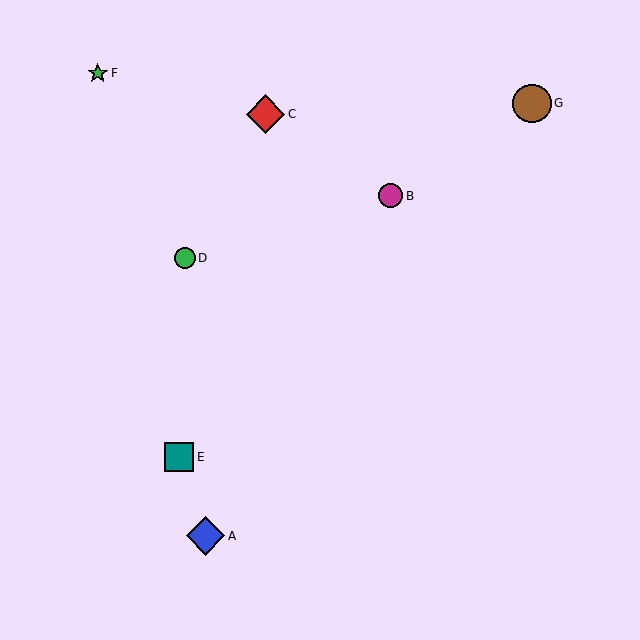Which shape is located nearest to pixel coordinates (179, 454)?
The teal square (labeled E) at (179, 457) is nearest to that location.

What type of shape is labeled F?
Shape F is a green star.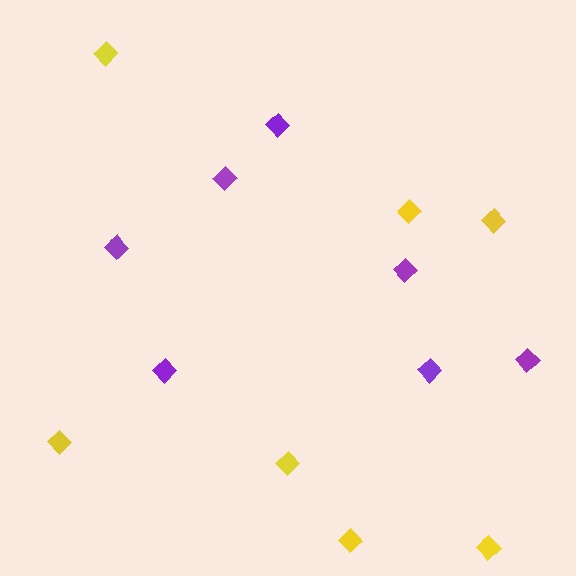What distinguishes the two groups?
There are 2 groups: one group of purple diamonds (7) and one group of yellow diamonds (7).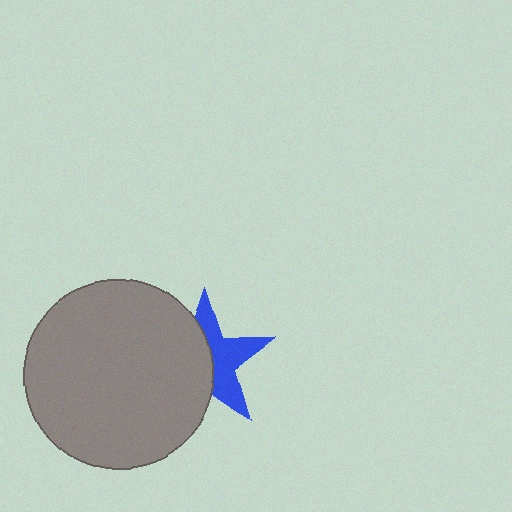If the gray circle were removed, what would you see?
You would see the complete blue star.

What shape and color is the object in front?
The object in front is a gray circle.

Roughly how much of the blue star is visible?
About half of it is visible (roughly 48%).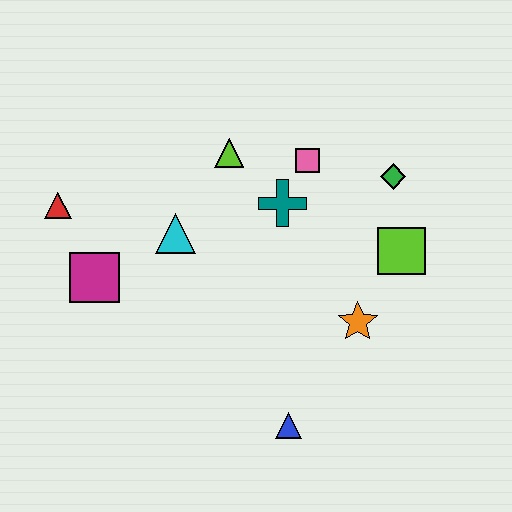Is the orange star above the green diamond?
No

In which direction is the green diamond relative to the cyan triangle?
The green diamond is to the right of the cyan triangle.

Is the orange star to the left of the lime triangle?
No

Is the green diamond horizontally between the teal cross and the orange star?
No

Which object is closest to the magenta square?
The red triangle is closest to the magenta square.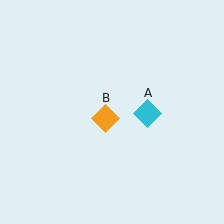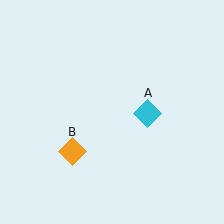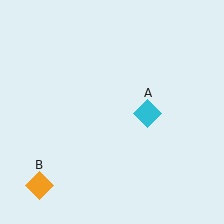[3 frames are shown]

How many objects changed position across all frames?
1 object changed position: orange diamond (object B).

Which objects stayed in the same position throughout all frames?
Cyan diamond (object A) remained stationary.